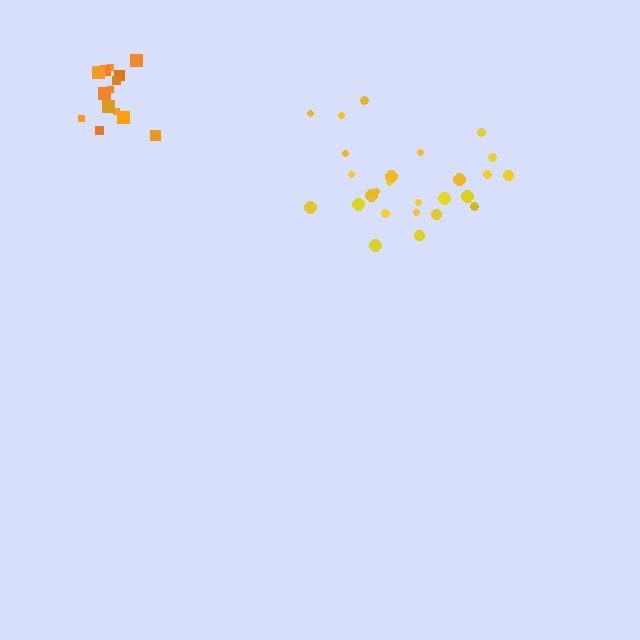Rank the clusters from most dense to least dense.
orange, yellow.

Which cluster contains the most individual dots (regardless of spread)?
Yellow (26).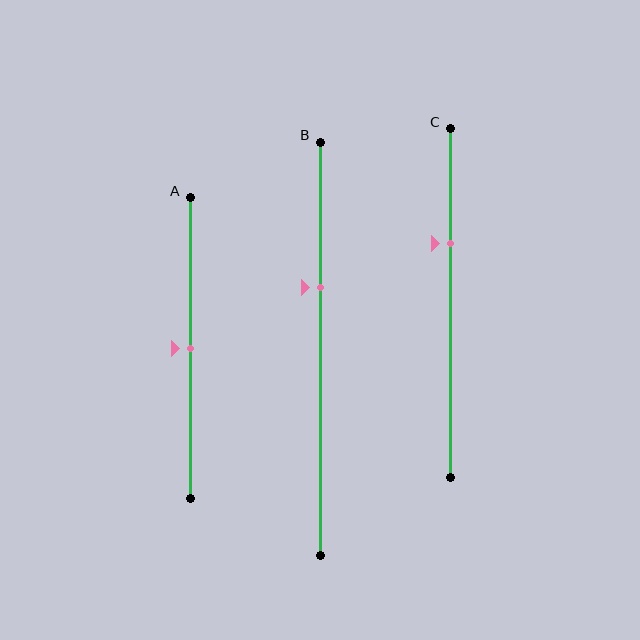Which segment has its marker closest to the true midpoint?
Segment A has its marker closest to the true midpoint.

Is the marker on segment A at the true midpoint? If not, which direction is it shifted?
Yes, the marker on segment A is at the true midpoint.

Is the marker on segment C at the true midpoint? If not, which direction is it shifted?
No, the marker on segment C is shifted upward by about 17% of the segment length.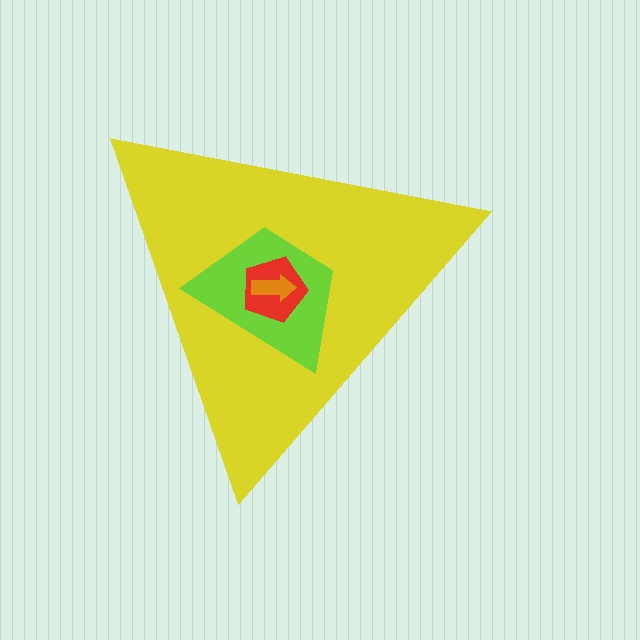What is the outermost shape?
The yellow triangle.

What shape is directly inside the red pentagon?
The orange arrow.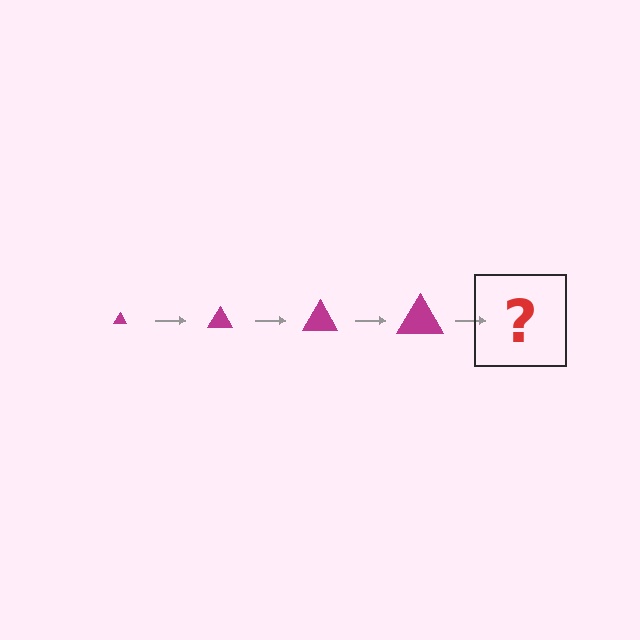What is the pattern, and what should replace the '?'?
The pattern is that the triangle gets progressively larger each step. The '?' should be a magenta triangle, larger than the previous one.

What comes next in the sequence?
The next element should be a magenta triangle, larger than the previous one.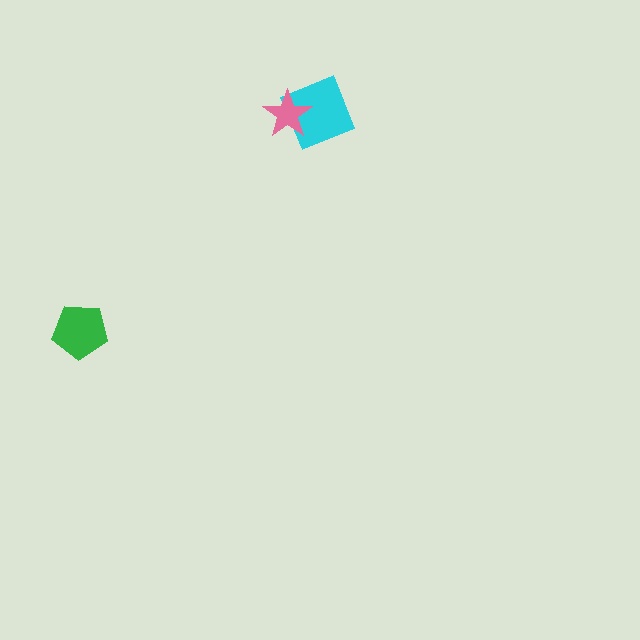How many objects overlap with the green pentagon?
0 objects overlap with the green pentagon.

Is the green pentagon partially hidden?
No, no other shape covers it.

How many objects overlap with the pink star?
1 object overlaps with the pink star.